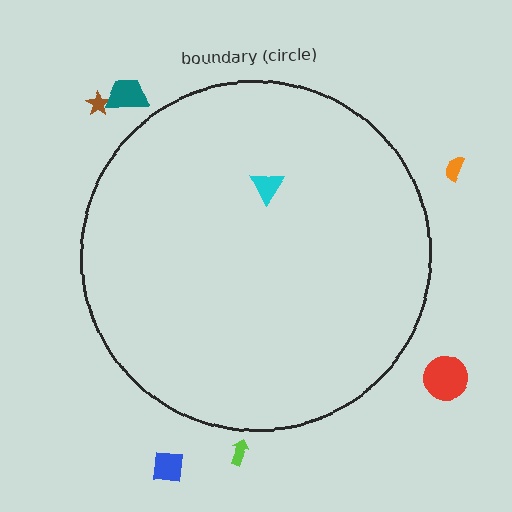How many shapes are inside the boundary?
1 inside, 6 outside.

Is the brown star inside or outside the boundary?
Outside.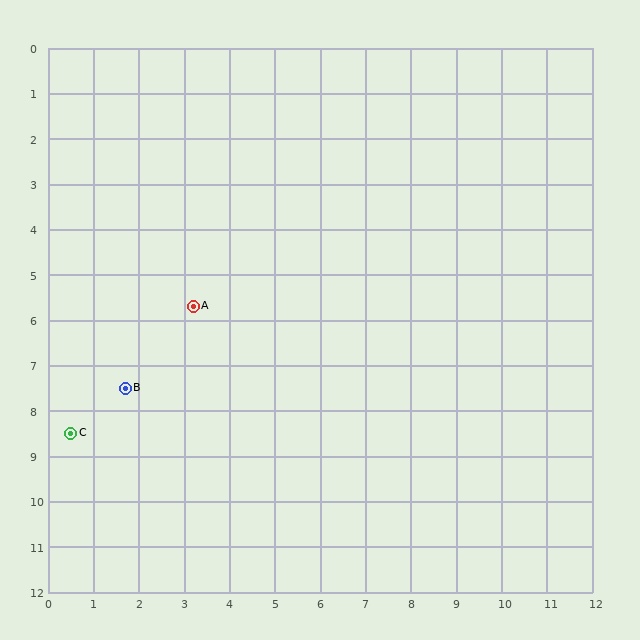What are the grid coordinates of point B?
Point B is at approximately (1.7, 7.5).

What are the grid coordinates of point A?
Point A is at approximately (3.2, 5.7).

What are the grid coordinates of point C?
Point C is at approximately (0.5, 8.5).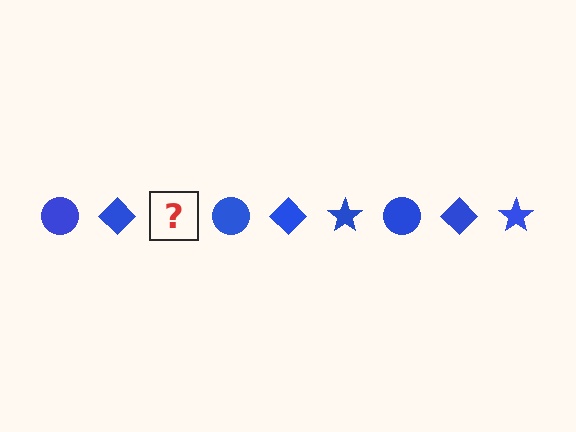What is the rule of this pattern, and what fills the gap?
The rule is that the pattern cycles through circle, diamond, star shapes in blue. The gap should be filled with a blue star.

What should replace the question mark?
The question mark should be replaced with a blue star.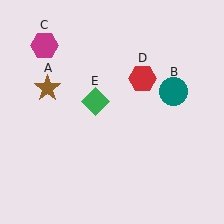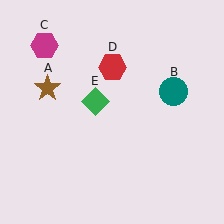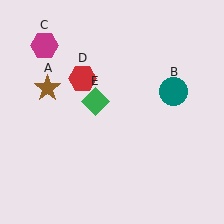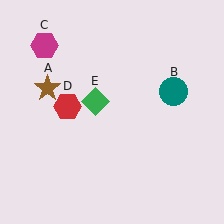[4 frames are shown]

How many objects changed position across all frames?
1 object changed position: red hexagon (object D).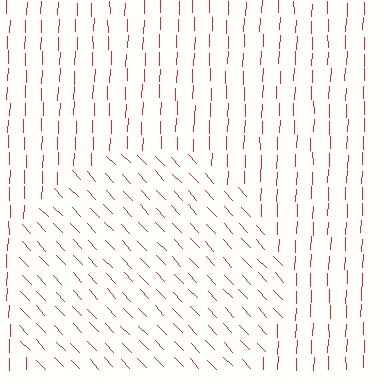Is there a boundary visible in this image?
Yes, there is a texture boundary formed by a change in line orientation.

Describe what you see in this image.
The image is filled with small red line segments. A circle region in the image has lines oriented differently from the surrounding lines, creating a visible texture boundary.